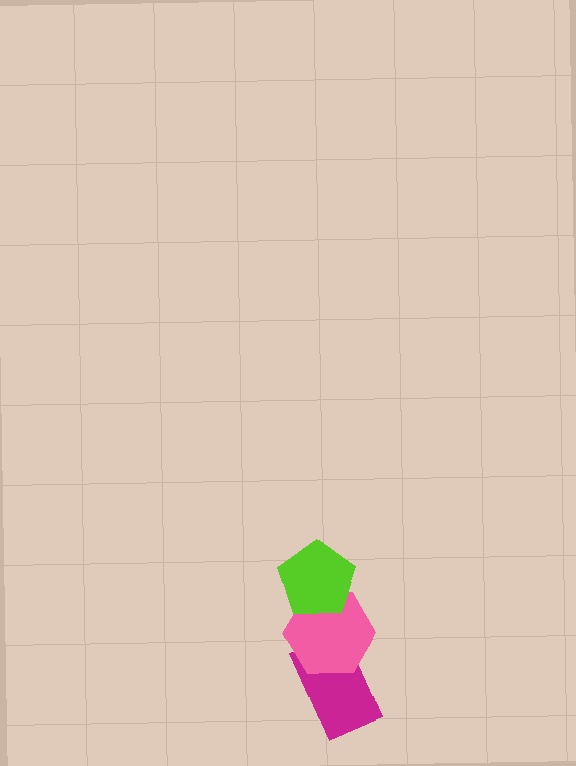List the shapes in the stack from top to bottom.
From top to bottom: the lime pentagon, the pink hexagon, the magenta rectangle.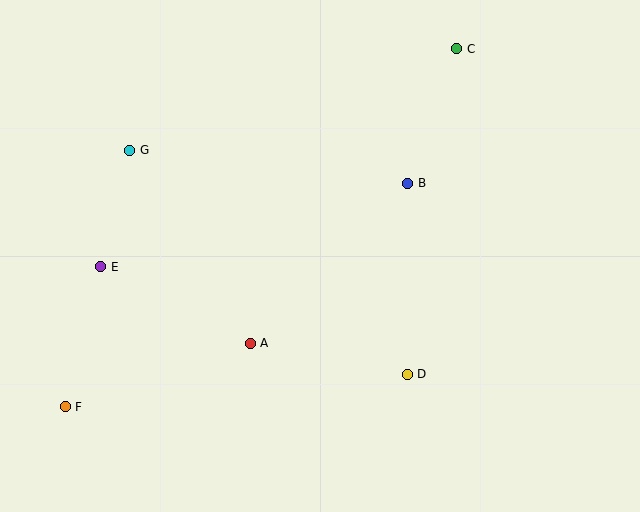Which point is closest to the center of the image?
Point A at (250, 343) is closest to the center.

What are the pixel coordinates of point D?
Point D is at (407, 374).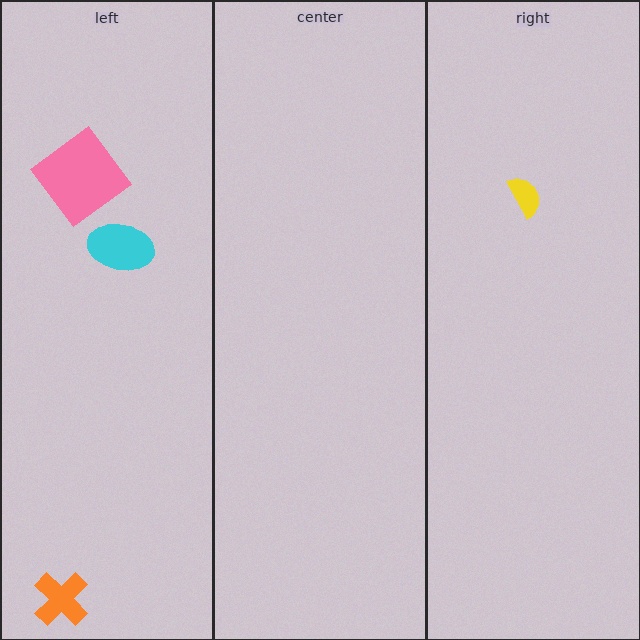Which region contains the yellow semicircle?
The right region.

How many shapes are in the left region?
3.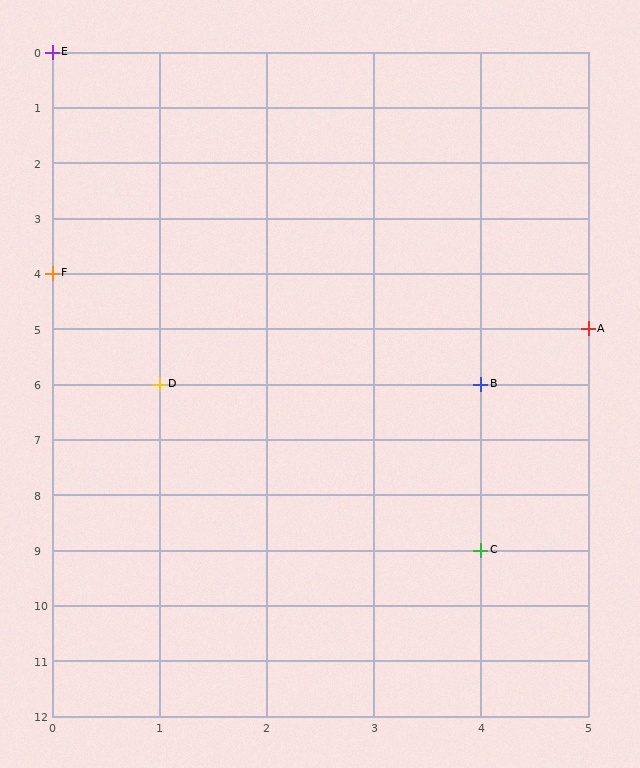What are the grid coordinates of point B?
Point B is at grid coordinates (4, 6).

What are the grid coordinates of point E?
Point E is at grid coordinates (0, 0).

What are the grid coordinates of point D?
Point D is at grid coordinates (1, 6).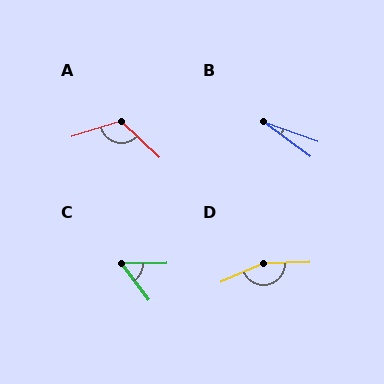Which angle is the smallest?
B, at approximately 17 degrees.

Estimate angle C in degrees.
Approximately 55 degrees.